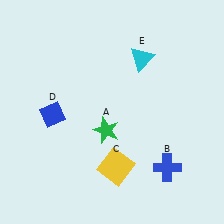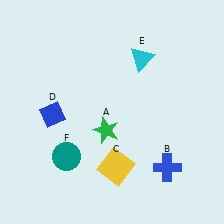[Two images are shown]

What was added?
A teal circle (F) was added in Image 2.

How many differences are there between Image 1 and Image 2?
There is 1 difference between the two images.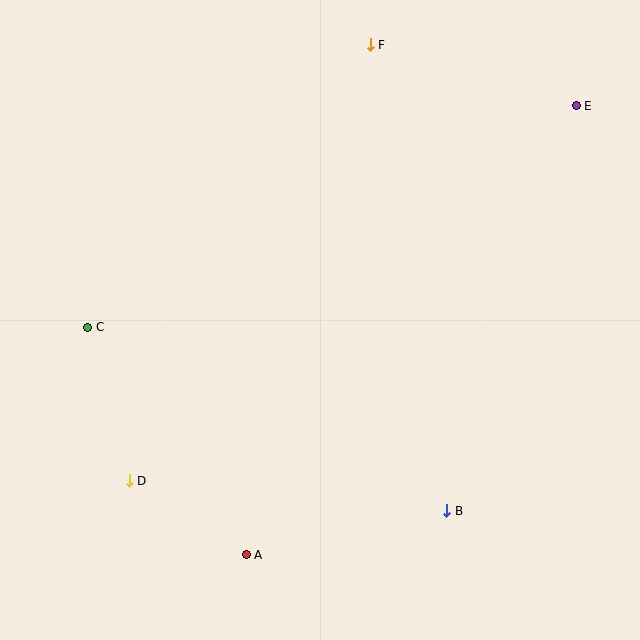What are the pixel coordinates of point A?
Point A is at (246, 555).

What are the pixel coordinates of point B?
Point B is at (447, 511).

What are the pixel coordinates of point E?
Point E is at (576, 106).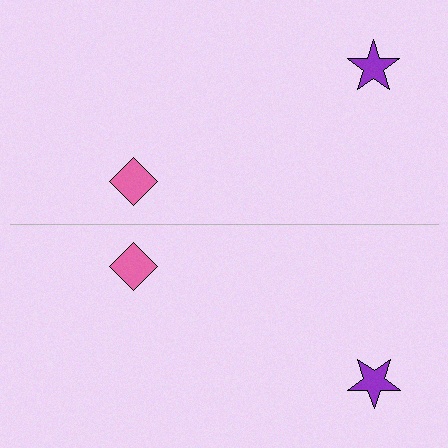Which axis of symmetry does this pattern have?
The pattern has a horizontal axis of symmetry running through the center of the image.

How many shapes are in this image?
There are 4 shapes in this image.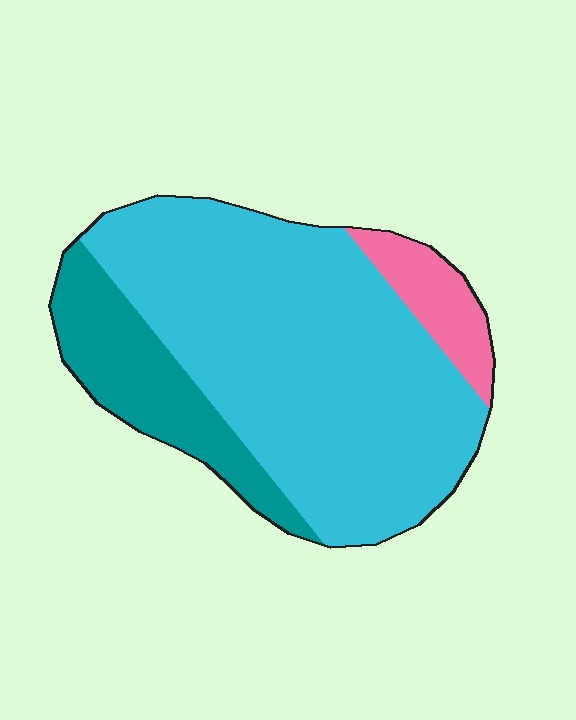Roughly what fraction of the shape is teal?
Teal takes up less than a quarter of the shape.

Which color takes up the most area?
Cyan, at roughly 70%.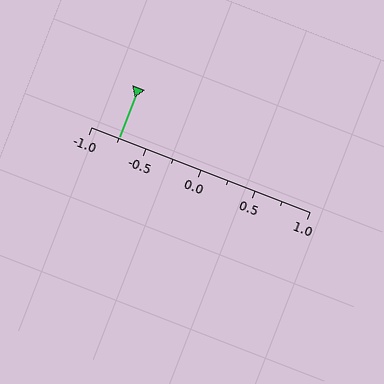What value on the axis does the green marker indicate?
The marker indicates approximately -0.75.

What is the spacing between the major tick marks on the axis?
The major ticks are spaced 0.5 apart.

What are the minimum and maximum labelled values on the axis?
The axis runs from -1.0 to 1.0.